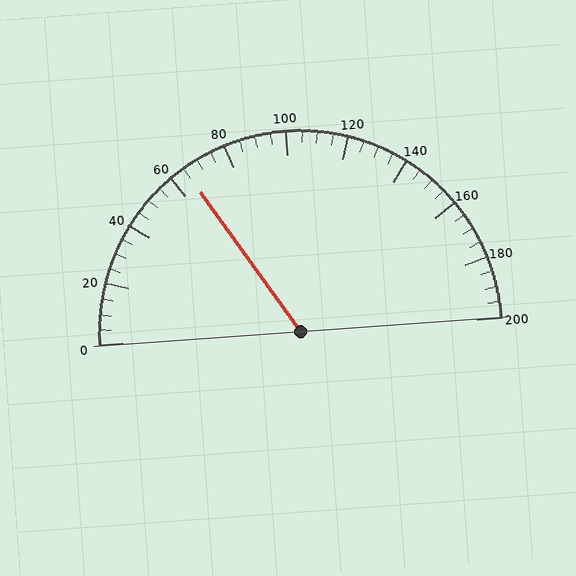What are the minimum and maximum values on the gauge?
The gauge ranges from 0 to 200.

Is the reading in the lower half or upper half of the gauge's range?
The reading is in the lower half of the range (0 to 200).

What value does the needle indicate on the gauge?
The needle indicates approximately 65.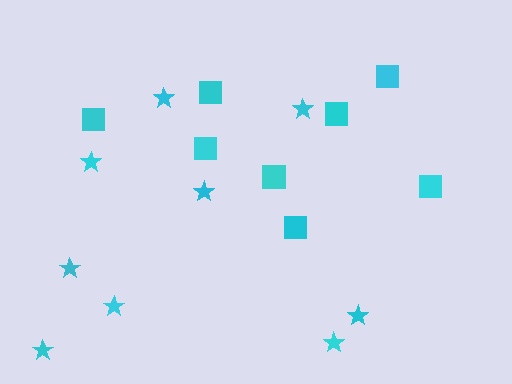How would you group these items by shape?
There are 2 groups: one group of stars (9) and one group of squares (8).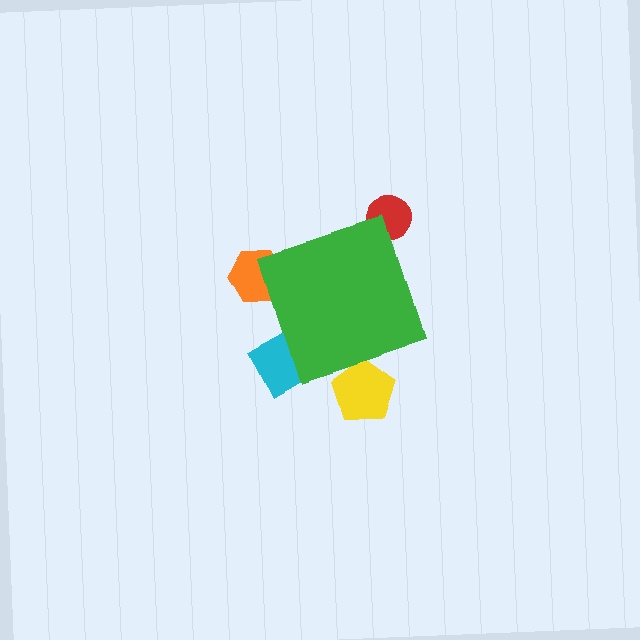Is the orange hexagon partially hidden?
Yes, the orange hexagon is partially hidden behind the green diamond.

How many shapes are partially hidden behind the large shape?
4 shapes are partially hidden.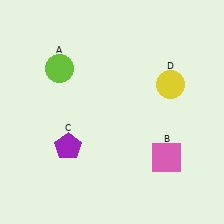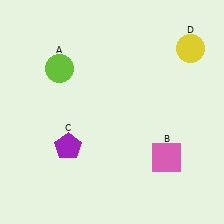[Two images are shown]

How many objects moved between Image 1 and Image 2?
1 object moved between the two images.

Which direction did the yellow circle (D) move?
The yellow circle (D) moved up.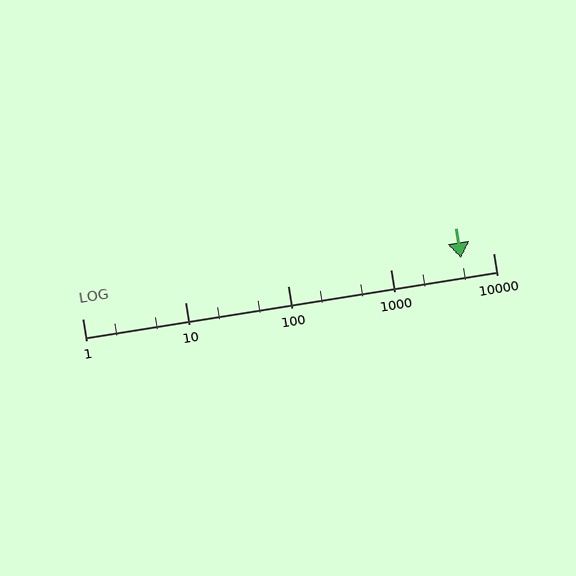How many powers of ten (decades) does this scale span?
The scale spans 4 decades, from 1 to 10000.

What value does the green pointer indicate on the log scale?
The pointer indicates approximately 4900.